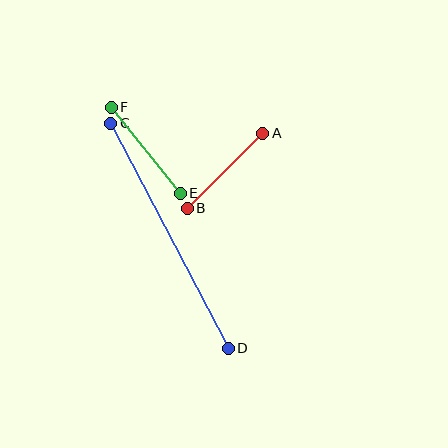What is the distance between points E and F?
The distance is approximately 110 pixels.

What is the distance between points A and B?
The distance is approximately 106 pixels.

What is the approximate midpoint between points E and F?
The midpoint is at approximately (146, 150) pixels.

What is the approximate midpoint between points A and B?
The midpoint is at approximately (225, 171) pixels.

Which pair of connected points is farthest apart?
Points C and D are farthest apart.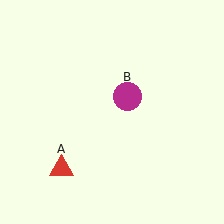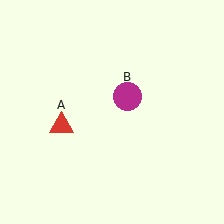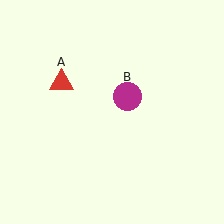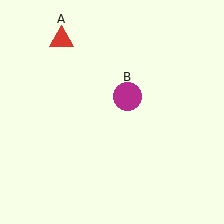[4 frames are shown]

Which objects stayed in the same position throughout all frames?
Magenta circle (object B) remained stationary.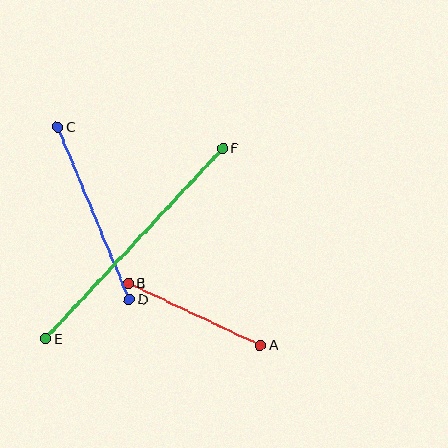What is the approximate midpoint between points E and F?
The midpoint is at approximately (134, 243) pixels.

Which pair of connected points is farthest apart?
Points E and F are farthest apart.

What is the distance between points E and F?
The distance is approximately 260 pixels.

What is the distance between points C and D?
The distance is approximately 186 pixels.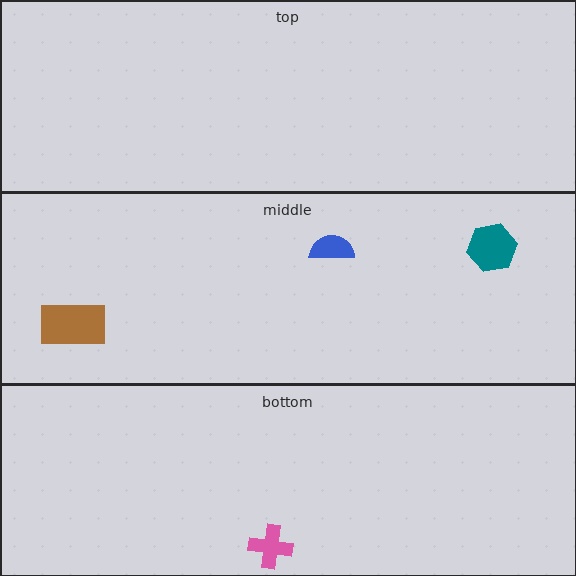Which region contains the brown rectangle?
The middle region.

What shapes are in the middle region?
The teal hexagon, the brown rectangle, the blue semicircle.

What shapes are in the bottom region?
The pink cross.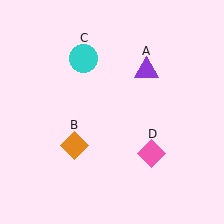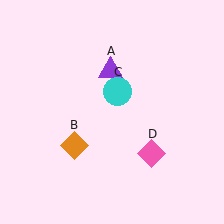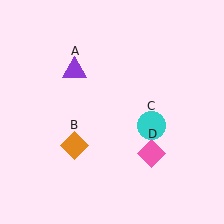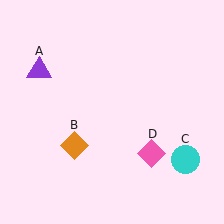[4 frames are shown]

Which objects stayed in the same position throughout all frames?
Orange diamond (object B) and pink diamond (object D) remained stationary.